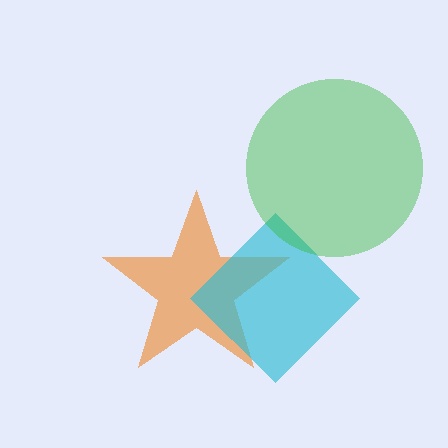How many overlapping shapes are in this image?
There are 3 overlapping shapes in the image.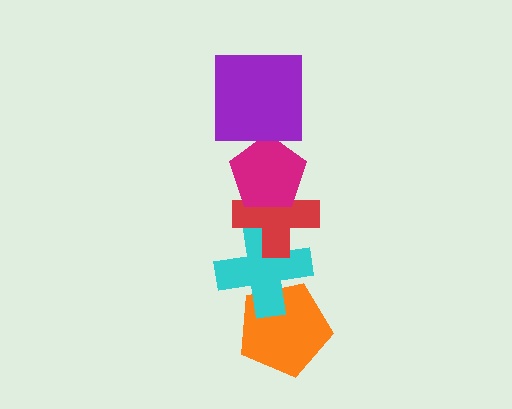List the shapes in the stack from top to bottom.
From top to bottom: the purple square, the magenta pentagon, the red cross, the cyan cross, the orange pentagon.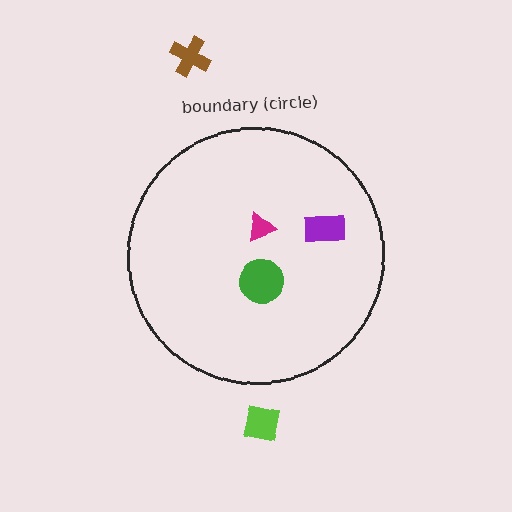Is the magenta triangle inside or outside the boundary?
Inside.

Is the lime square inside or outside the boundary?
Outside.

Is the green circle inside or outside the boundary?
Inside.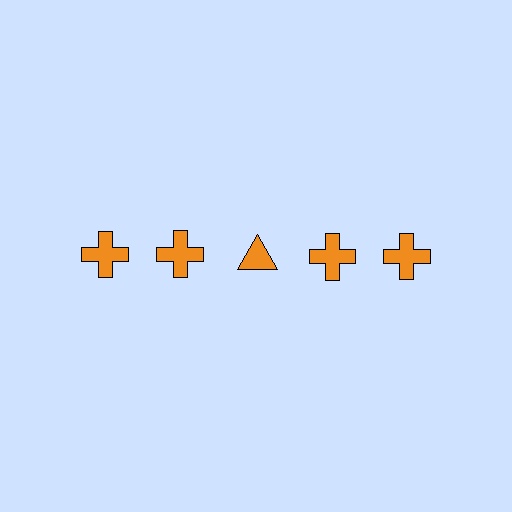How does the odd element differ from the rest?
It has a different shape: triangle instead of cross.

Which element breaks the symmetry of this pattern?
The orange triangle in the top row, center column breaks the symmetry. All other shapes are orange crosses.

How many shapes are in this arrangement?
There are 5 shapes arranged in a grid pattern.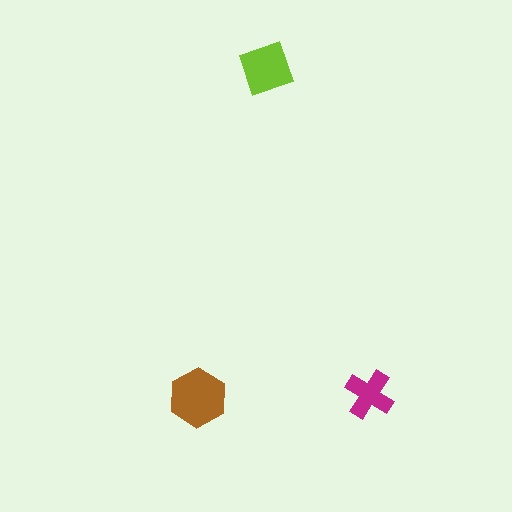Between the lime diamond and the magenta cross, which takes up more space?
The lime diamond.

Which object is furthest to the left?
The brown hexagon is leftmost.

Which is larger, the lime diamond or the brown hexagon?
The brown hexagon.